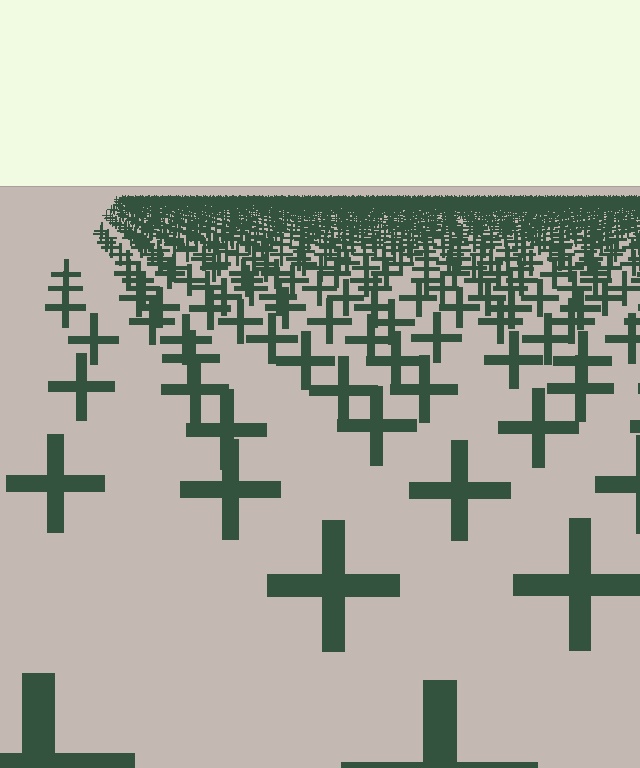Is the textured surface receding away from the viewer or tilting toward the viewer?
The surface is receding away from the viewer. Texture elements get smaller and denser toward the top.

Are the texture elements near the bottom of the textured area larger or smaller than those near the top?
Larger. Near the bottom, elements are closer to the viewer and appear at a bigger on-screen size.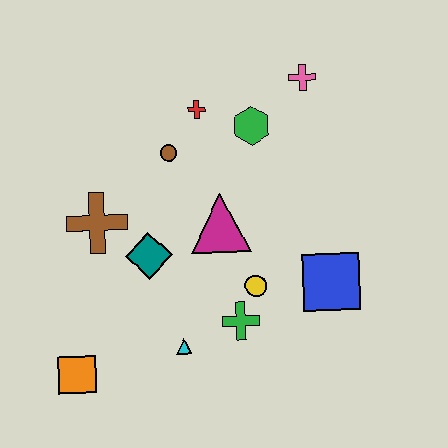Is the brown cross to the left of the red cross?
Yes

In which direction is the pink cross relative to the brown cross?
The pink cross is to the right of the brown cross.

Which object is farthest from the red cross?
The orange square is farthest from the red cross.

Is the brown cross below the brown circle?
Yes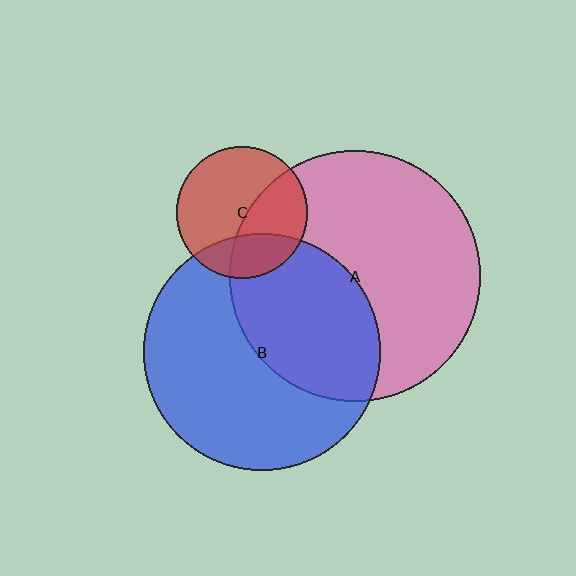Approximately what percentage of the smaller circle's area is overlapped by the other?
Approximately 25%.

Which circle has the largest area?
Circle A (pink).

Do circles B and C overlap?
Yes.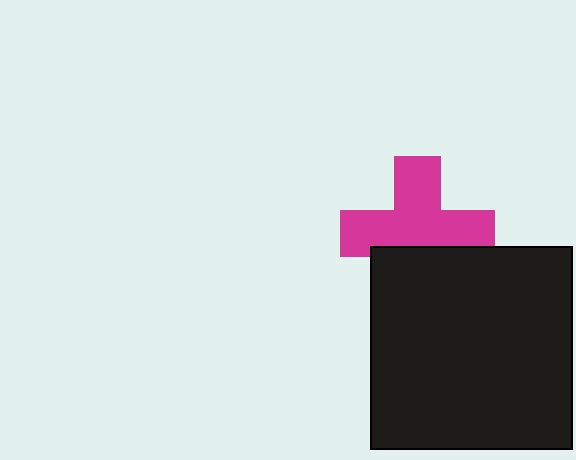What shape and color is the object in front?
The object in front is a black square.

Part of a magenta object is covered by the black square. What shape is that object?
It is a cross.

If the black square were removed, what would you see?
You would see the complete magenta cross.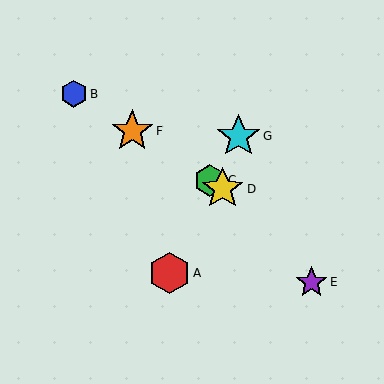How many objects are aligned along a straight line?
4 objects (B, C, D, F) are aligned along a straight line.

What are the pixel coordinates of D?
Object D is at (223, 189).